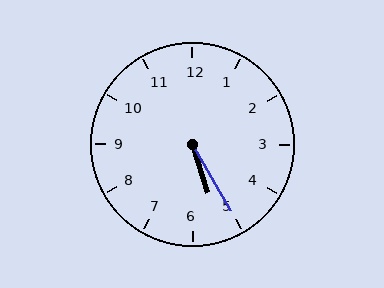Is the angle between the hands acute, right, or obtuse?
It is acute.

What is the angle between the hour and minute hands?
Approximately 12 degrees.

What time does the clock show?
5:25.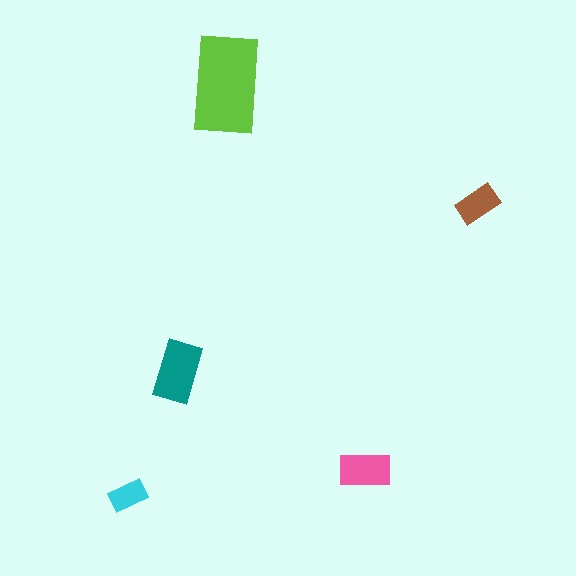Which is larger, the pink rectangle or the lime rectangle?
The lime one.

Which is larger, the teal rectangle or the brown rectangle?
The teal one.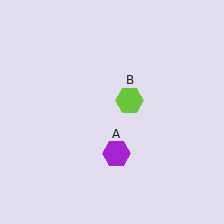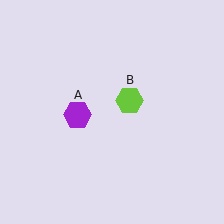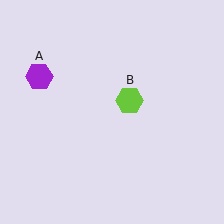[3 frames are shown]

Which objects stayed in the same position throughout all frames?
Lime hexagon (object B) remained stationary.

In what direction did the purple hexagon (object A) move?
The purple hexagon (object A) moved up and to the left.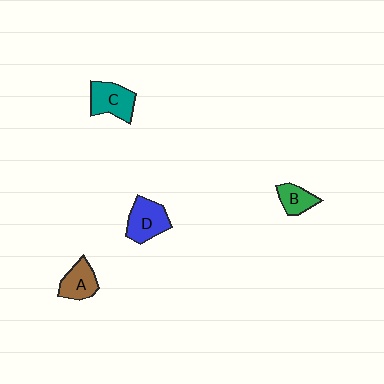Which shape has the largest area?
Shape D (blue).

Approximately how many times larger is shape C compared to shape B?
Approximately 1.5 times.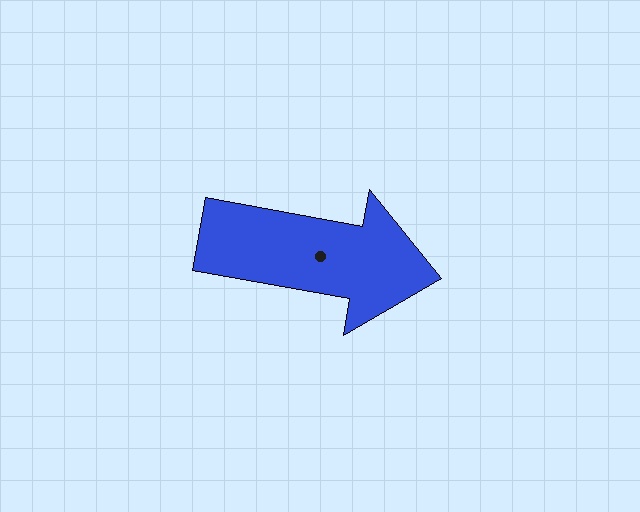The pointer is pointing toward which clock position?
Roughly 3 o'clock.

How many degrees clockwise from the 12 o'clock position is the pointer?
Approximately 100 degrees.